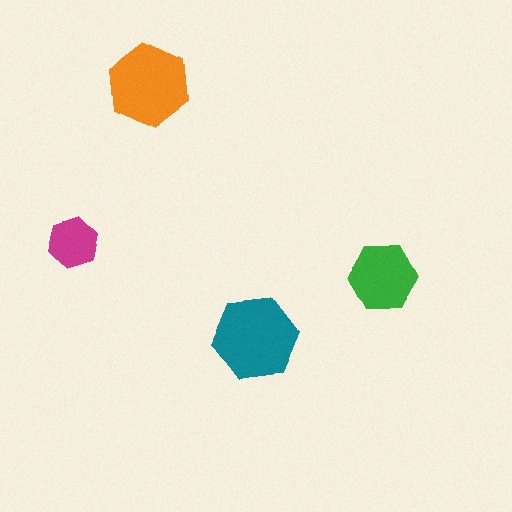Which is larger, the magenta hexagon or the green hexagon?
The green one.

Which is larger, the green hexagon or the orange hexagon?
The orange one.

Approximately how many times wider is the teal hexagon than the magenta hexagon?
About 1.5 times wider.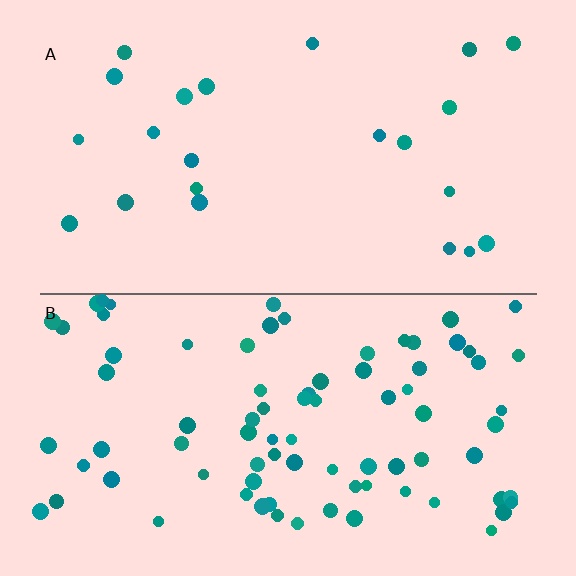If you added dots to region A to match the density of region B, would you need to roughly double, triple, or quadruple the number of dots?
Approximately quadruple.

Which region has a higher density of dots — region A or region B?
B (the bottom).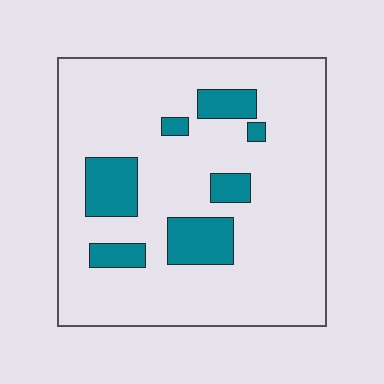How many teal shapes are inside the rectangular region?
7.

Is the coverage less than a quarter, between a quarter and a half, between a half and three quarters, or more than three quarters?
Less than a quarter.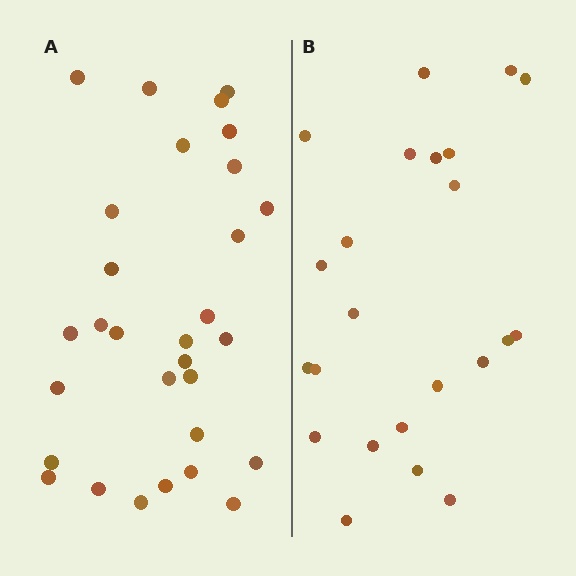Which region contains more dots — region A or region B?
Region A (the left region) has more dots.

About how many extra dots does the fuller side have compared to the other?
Region A has roughly 8 or so more dots than region B.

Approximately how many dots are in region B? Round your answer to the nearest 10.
About 20 dots. (The exact count is 23, which rounds to 20.)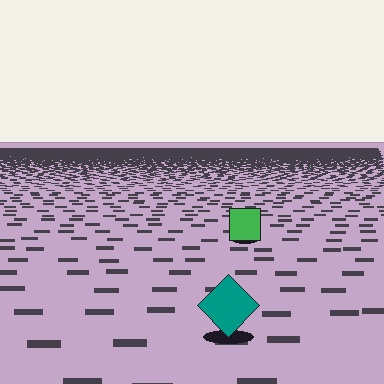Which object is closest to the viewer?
The teal diamond is closest. The texture marks near it are larger and more spread out.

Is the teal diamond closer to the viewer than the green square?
Yes. The teal diamond is closer — you can tell from the texture gradient: the ground texture is coarser near it.